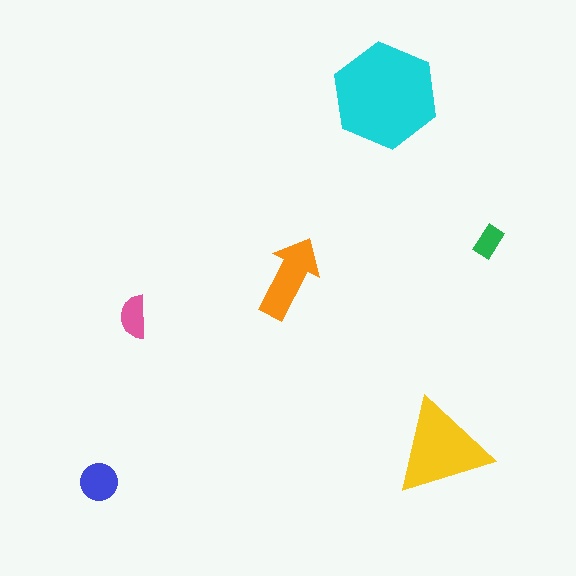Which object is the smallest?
The green rectangle.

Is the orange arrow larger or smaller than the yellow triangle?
Smaller.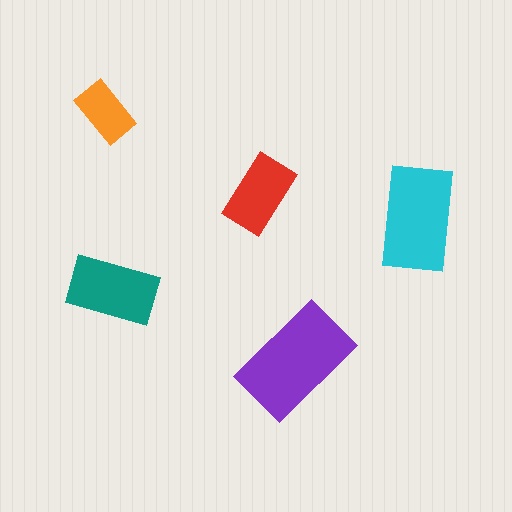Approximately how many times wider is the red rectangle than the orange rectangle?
About 1.5 times wider.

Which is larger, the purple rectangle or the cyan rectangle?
The purple one.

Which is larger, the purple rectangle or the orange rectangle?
The purple one.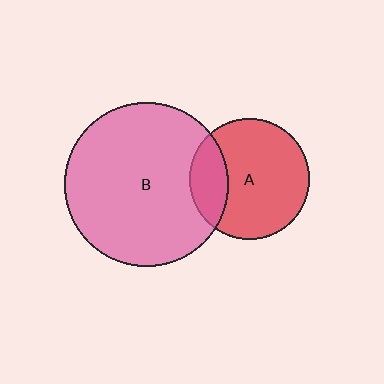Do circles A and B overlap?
Yes.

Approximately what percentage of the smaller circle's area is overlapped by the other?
Approximately 20%.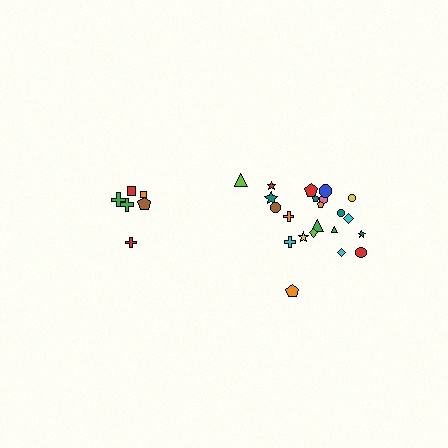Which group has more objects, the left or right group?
The right group.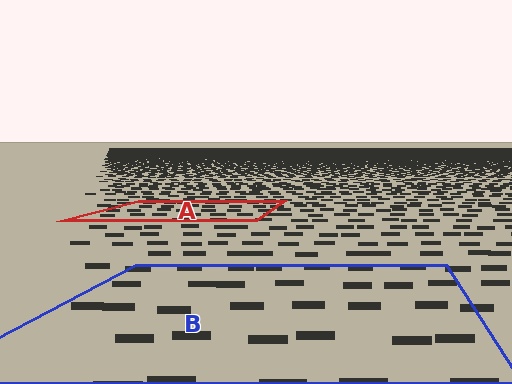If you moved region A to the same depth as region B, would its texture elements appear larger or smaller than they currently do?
They would appear larger. At a closer depth, the same texture elements are projected at a bigger on-screen size.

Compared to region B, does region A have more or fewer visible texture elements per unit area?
Region A has more texture elements per unit area — they are packed more densely because it is farther away.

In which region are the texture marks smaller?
The texture marks are smaller in region A, because it is farther away.